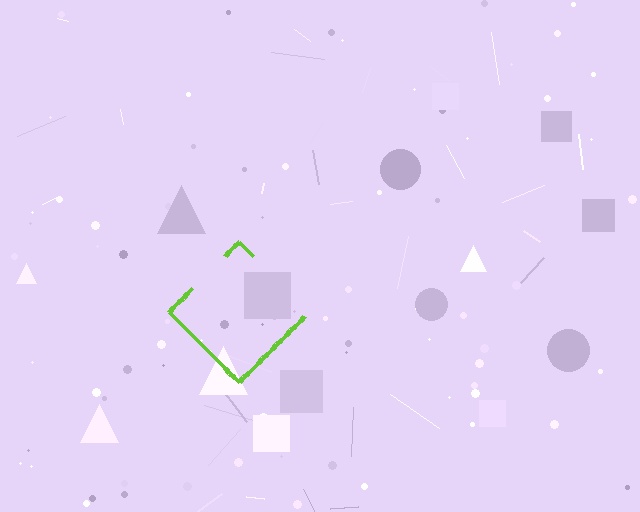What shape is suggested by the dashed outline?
The dashed outline suggests a diamond.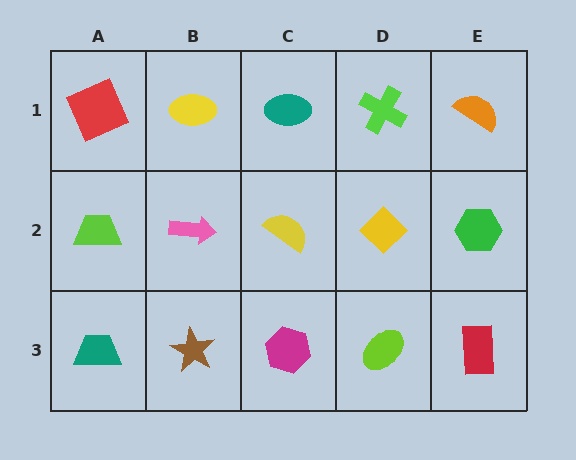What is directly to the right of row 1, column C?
A lime cross.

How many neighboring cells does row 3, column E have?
2.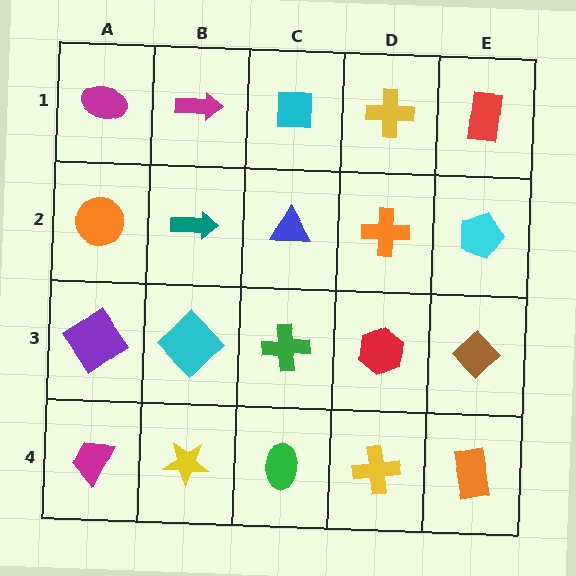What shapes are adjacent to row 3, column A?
An orange circle (row 2, column A), a magenta trapezoid (row 4, column A), a cyan diamond (row 3, column B).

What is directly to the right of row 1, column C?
A yellow cross.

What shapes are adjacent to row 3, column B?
A teal arrow (row 2, column B), a yellow star (row 4, column B), a purple diamond (row 3, column A), a green cross (row 3, column C).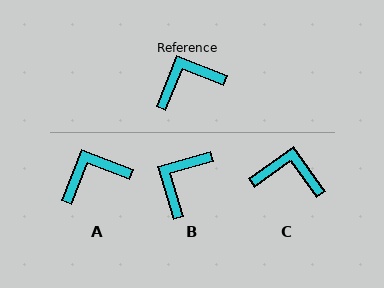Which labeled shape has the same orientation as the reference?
A.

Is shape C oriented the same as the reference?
No, it is off by about 33 degrees.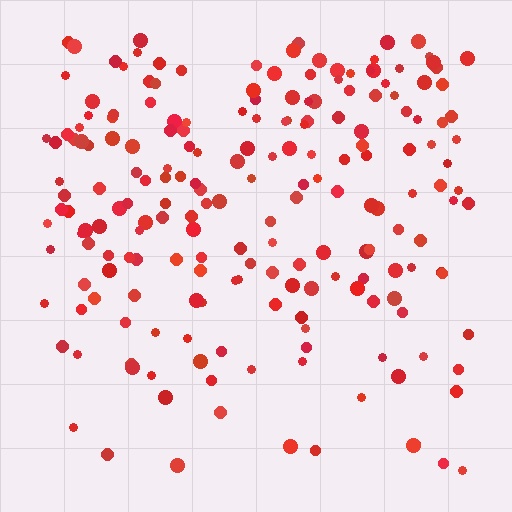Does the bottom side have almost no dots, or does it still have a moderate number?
Still a moderate number, just noticeably fewer than the top.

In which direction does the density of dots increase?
From bottom to top, with the top side densest.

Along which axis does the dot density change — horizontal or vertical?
Vertical.